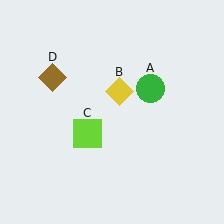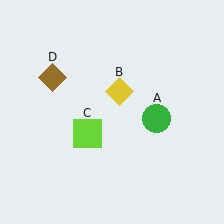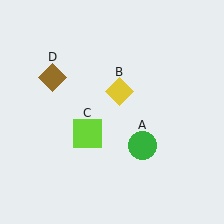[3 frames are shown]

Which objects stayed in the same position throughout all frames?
Yellow diamond (object B) and lime square (object C) and brown diamond (object D) remained stationary.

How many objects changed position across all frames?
1 object changed position: green circle (object A).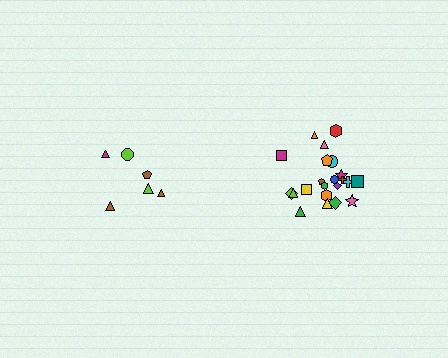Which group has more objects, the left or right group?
The right group.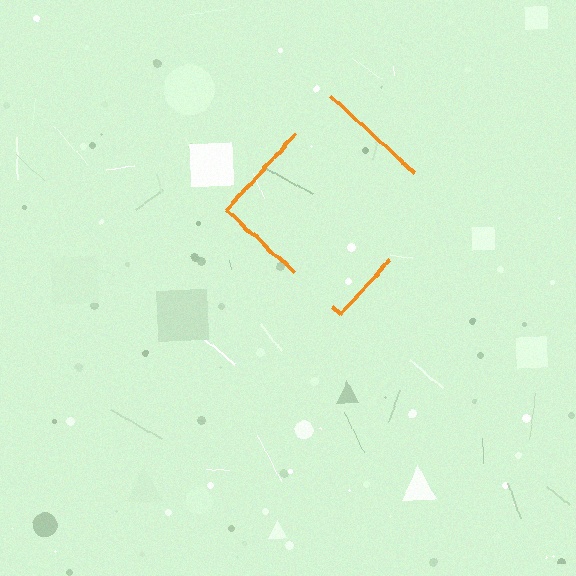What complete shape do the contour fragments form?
The contour fragments form a diamond.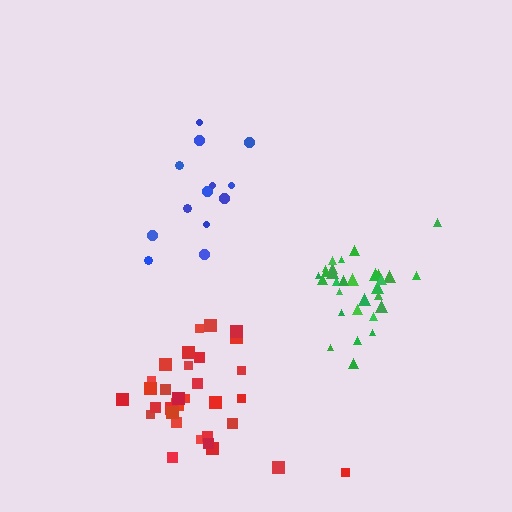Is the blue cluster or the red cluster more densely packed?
Red.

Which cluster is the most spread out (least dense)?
Blue.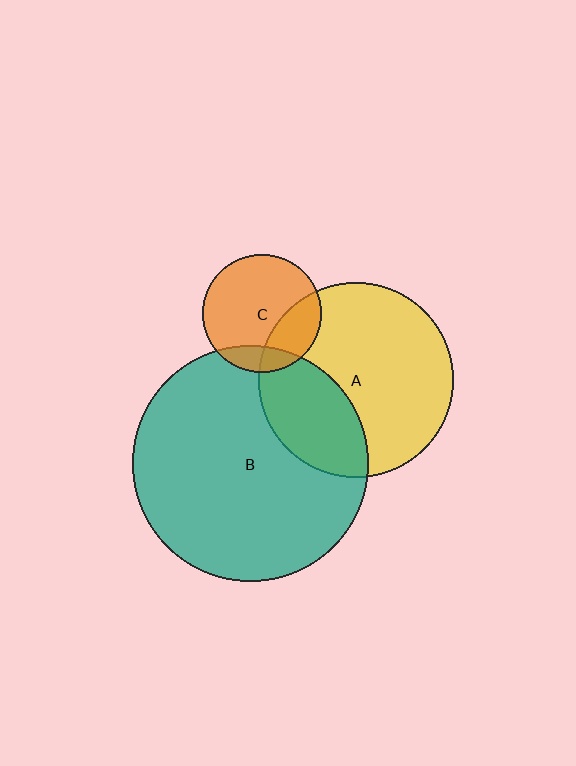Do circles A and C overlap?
Yes.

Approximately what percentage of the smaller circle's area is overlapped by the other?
Approximately 25%.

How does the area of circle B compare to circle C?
Approximately 4.0 times.